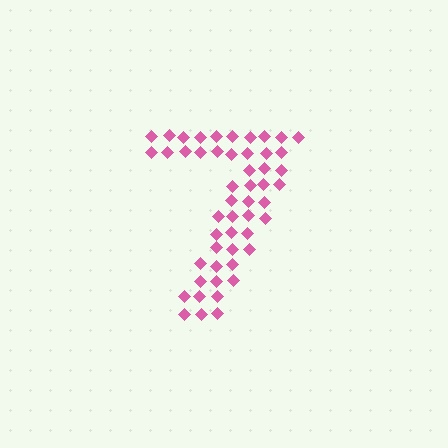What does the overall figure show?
The overall figure shows the digit 7.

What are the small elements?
The small elements are diamonds.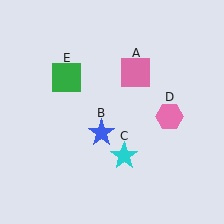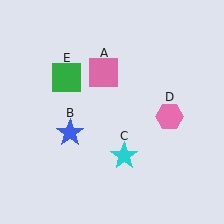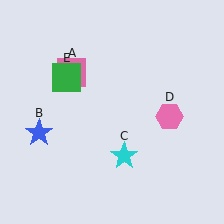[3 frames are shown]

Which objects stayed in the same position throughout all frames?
Cyan star (object C) and pink hexagon (object D) and green square (object E) remained stationary.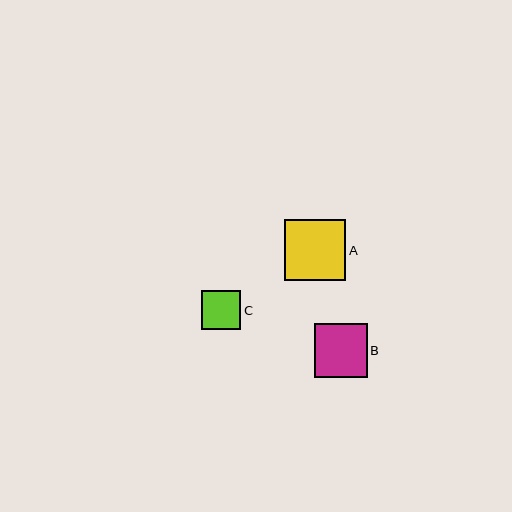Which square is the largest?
Square A is the largest with a size of approximately 61 pixels.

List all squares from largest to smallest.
From largest to smallest: A, B, C.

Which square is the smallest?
Square C is the smallest with a size of approximately 40 pixels.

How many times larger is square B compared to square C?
Square B is approximately 1.3 times the size of square C.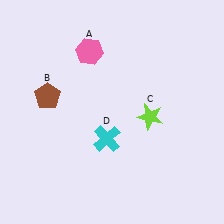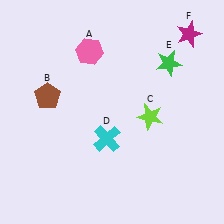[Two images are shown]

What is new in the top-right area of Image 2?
A magenta star (F) was added in the top-right area of Image 2.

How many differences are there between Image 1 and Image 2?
There are 2 differences between the two images.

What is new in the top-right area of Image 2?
A green star (E) was added in the top-right area of Image 2.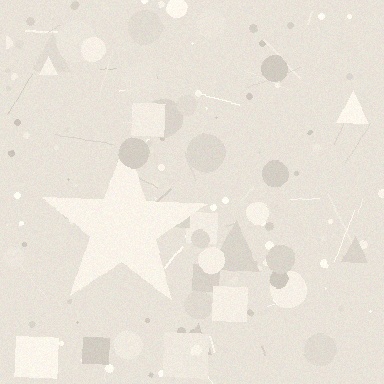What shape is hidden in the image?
A star is hidden in the image.